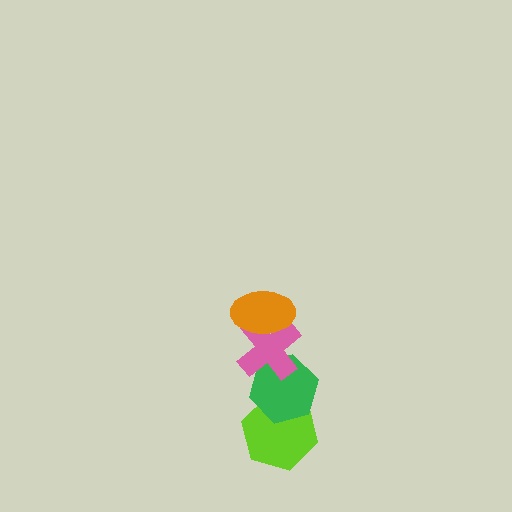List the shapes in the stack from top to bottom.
From top to bottom: the orange ellipse, the pink cross, the green hexagon, the lime hexagon.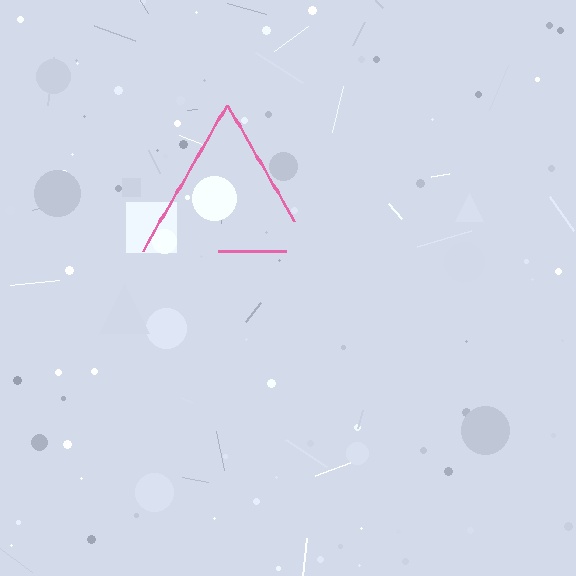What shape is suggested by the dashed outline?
The dashed outline suggests a triangle.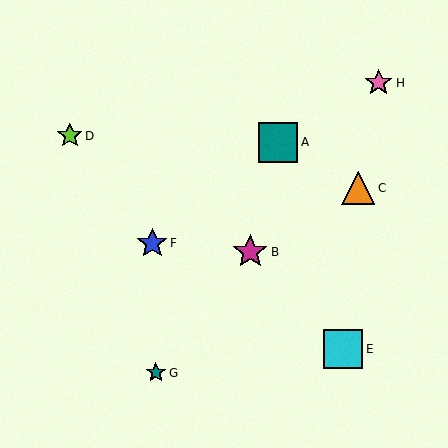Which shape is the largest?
The teal square (labeled A) is the largest.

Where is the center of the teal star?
The center of the teal star is at (156, 373).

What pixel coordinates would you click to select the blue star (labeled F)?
Click at (152, 243) to select the blue star F.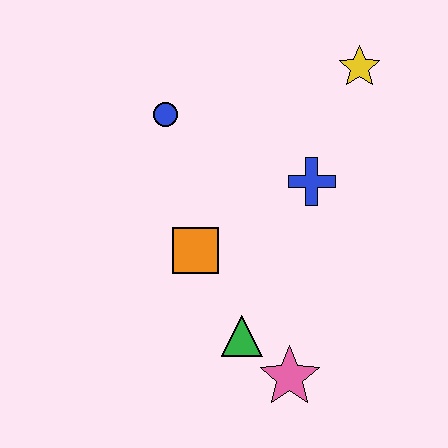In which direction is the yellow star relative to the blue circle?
The yellow star is to the right of the blue circle.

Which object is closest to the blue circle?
The orange square is closest to the blue circle.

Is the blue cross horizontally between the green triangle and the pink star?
No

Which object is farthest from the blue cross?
The pink star is farthest from the blue cross.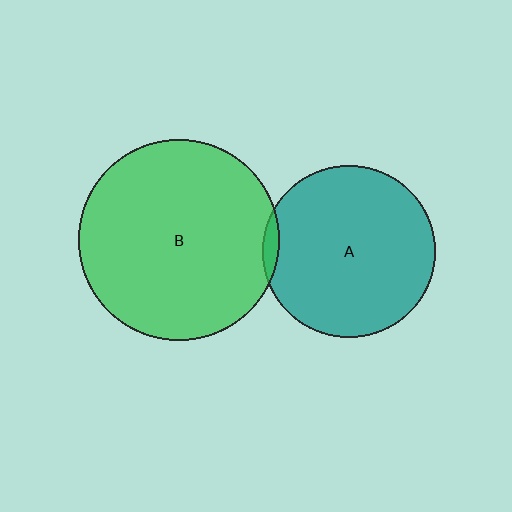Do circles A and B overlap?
Yes.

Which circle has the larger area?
Circle B (green).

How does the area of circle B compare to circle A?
Approximately 1.4 times.